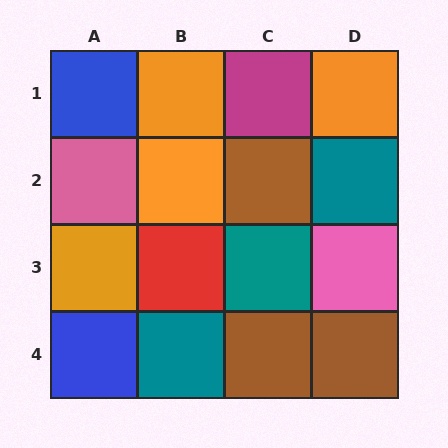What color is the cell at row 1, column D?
Orange.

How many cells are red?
1 cell is red.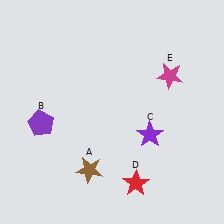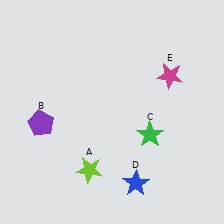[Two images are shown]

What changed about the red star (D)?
In Image 1, D is red. In Image 2, it changed to blue.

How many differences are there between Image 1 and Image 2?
There are 3 differences between the two images.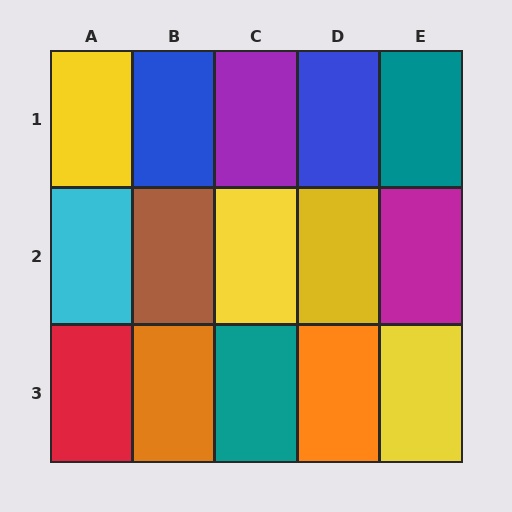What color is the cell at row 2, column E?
Magenta.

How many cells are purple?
1 cell is purple.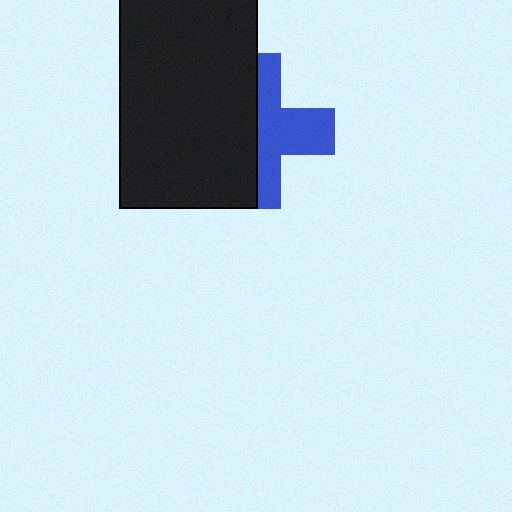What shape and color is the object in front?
The object in front is a black rectangle.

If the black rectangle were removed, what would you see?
You would see the complete blue cross.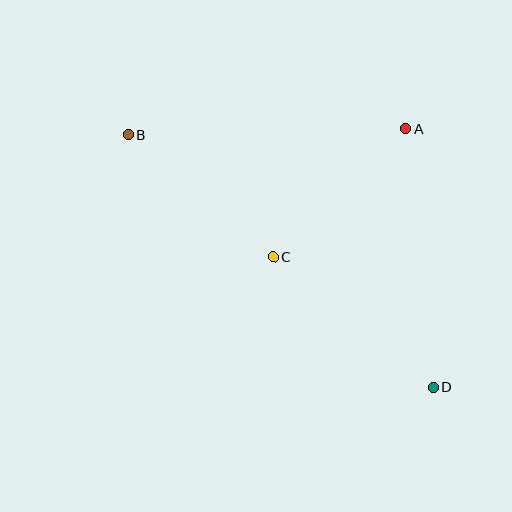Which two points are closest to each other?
Points A and C are closest to each other.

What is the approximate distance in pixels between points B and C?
The distance between B and C is approximately 190 pixels.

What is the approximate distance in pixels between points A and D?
The distance between A and D is approximately 260 pixels.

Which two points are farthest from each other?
Points B and D are farthest from each other.